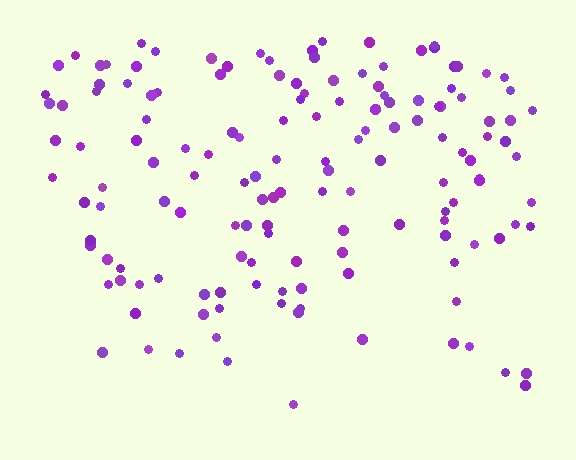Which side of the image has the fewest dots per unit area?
The bottom.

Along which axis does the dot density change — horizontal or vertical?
Vertical.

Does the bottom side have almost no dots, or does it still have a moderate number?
Still a moderate number, just noticeably fewer than the top.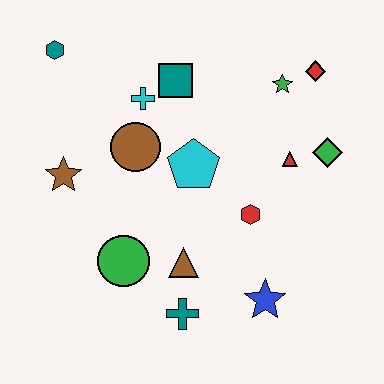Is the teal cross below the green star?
Yes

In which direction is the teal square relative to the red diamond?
The teal square is to the left of the red diamond.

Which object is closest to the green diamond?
The red triangle is closest to the green diamond.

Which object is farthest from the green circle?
The red diamond is farthest from the green circle.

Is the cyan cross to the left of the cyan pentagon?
Yes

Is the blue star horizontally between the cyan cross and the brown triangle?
No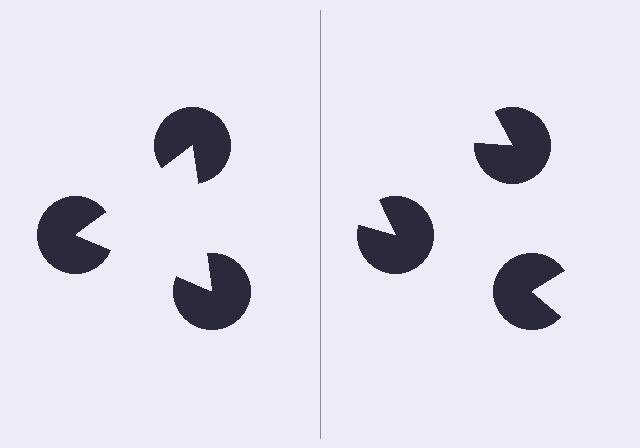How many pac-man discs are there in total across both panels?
6 — 3 on each side.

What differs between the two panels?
The pac-man discs are positioned identically on both sides; only the wedge orientations differ. On the left they align to a triangle; on the right they are misaligned.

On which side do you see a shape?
An illusory triangle appears on the left side. On the right side the wedge cuts are rotated, so no coherent shape forms.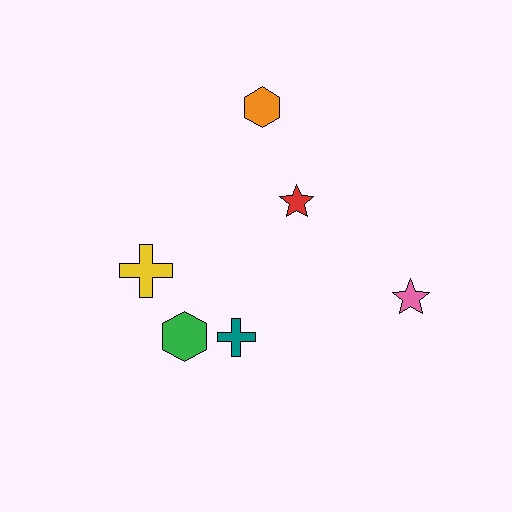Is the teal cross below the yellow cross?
Yes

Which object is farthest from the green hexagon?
The orange hexagon is farthest from the green hexagon.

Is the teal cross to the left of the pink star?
Yes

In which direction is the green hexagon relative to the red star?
The green hexagon is below the red star.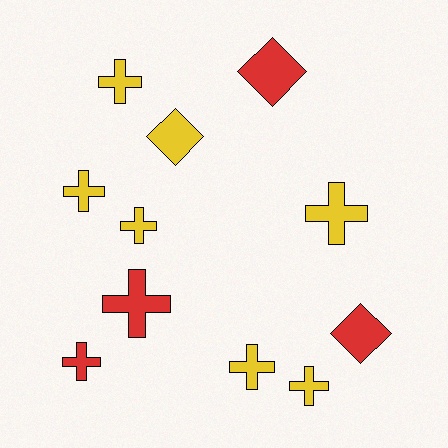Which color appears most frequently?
Yellow, with 7 objects.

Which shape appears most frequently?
Cross, with 8 objects.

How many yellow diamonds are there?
There is 1 yellow diamond.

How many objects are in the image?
There are 11 objects.